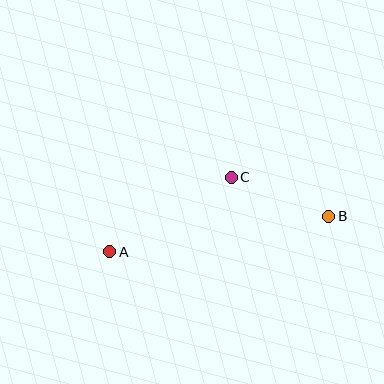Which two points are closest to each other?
Points B and C are closest to each other.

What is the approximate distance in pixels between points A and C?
The distance between A and C is approximately 143 pixels.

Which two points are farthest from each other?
Points A and B are farthest from each other.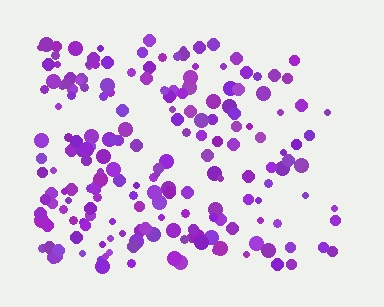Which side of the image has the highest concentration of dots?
The left.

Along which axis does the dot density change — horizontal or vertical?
Horizontal.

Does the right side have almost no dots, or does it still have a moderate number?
Still a moderate number, just noticeably fewer than the left.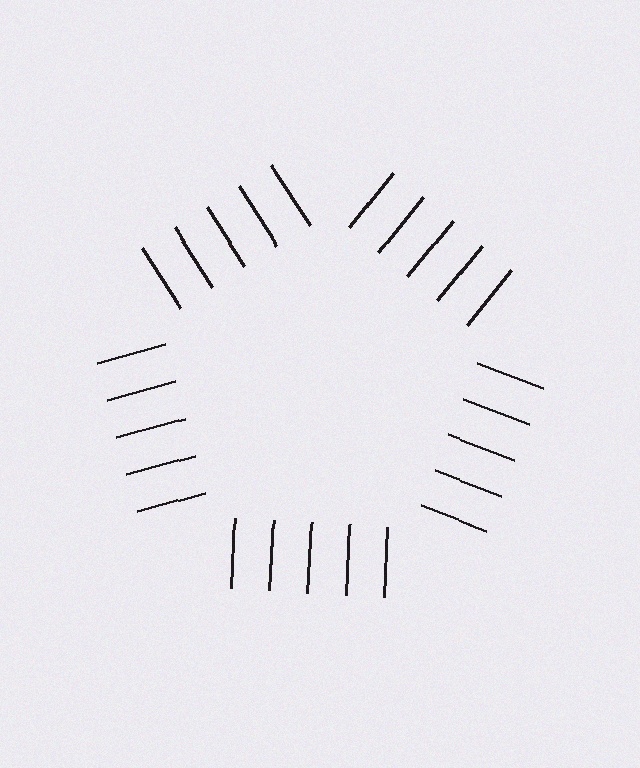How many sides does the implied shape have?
5 sides — the line-ends trace a pentagon.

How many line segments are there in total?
25 — 5 along each of the 5 edges.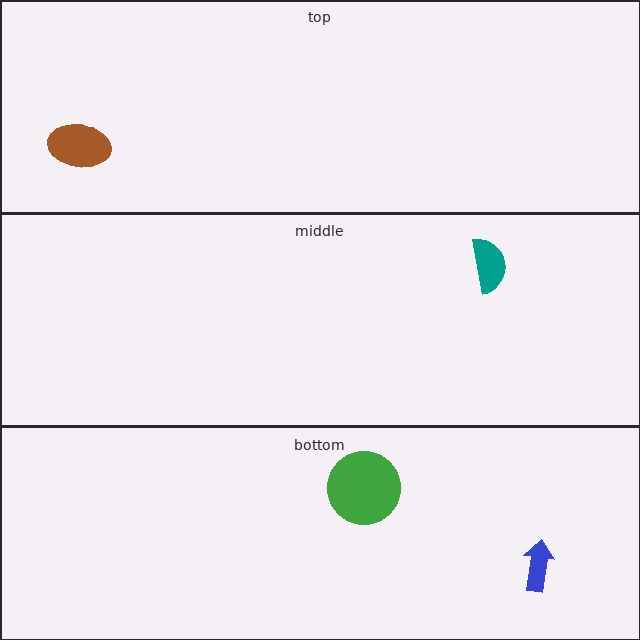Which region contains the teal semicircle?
The middle region.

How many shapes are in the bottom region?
2.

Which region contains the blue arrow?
The bottom region.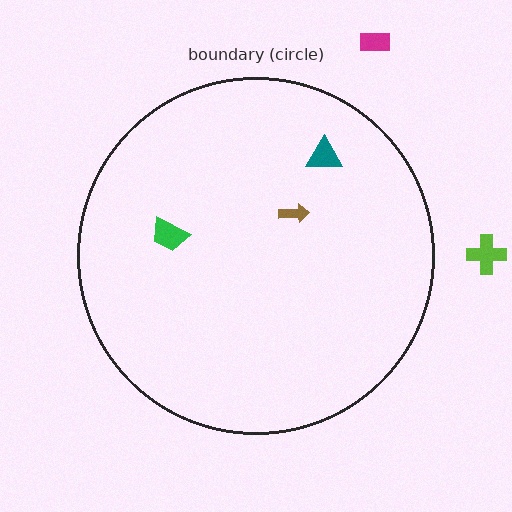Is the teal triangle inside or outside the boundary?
Inside.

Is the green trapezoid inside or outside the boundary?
Inside.